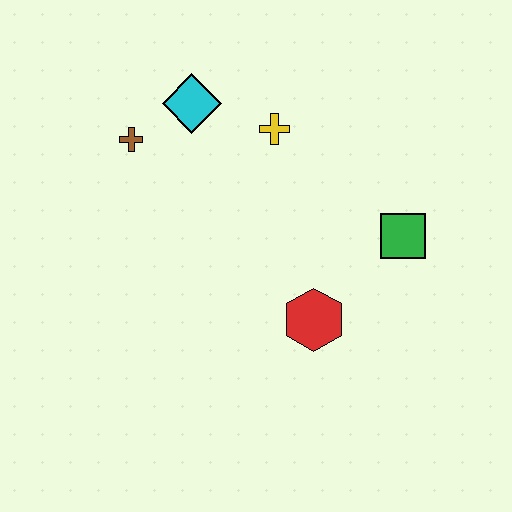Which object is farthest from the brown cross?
The green square is farthest from the brown cross.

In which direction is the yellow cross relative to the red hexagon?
The yellow cross is above the red hexagon.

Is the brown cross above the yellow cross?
No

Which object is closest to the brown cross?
The cyan diamond is closest to the brown cross.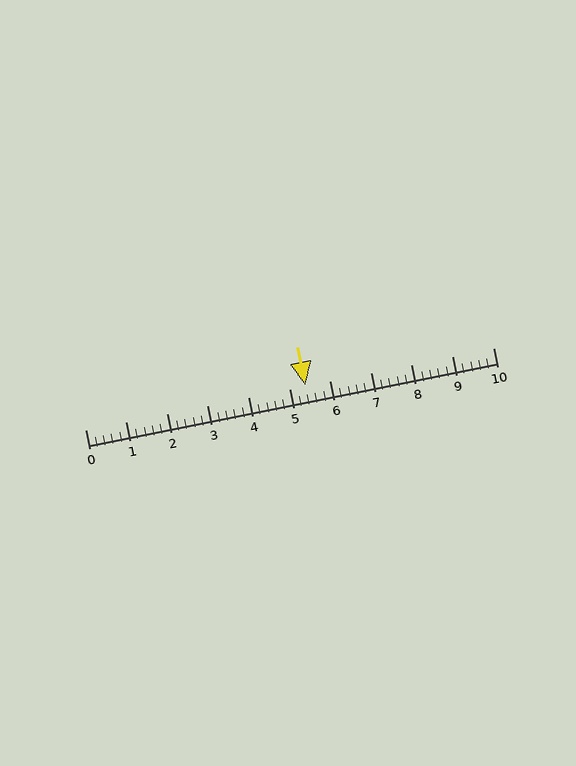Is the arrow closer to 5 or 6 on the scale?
The arrow is closer to 5.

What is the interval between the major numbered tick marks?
The major tick marks are spaced 1 units apart.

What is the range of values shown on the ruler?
The ruler shows values from 0 to 10.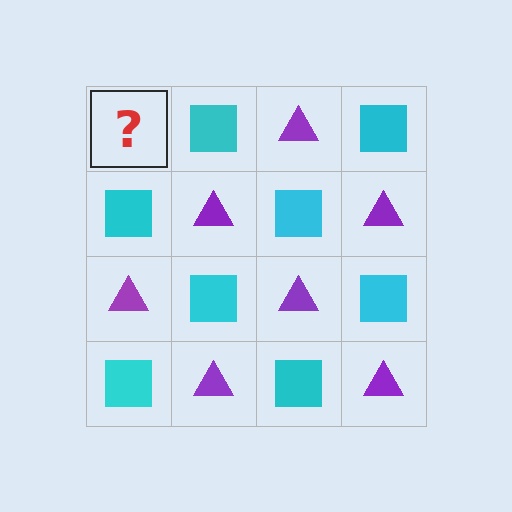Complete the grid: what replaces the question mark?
The question mark should be replaced with a purple triangle.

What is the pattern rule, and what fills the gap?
The rule is that it alternates purple triangle and cyan square in a checkerboard pattern. The gap should be filled with a purple triangle.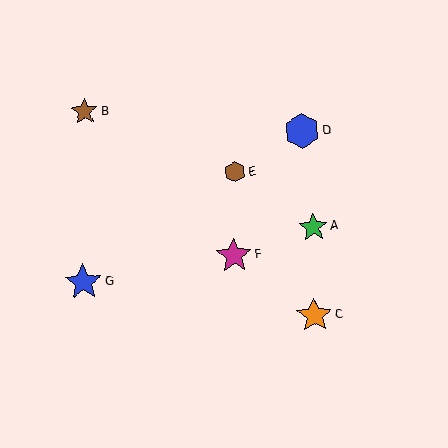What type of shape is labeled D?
Shape D is a blue hexagon.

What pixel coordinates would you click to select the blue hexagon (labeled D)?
Click at (302, 131) to select the blue hexagon D.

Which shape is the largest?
The blue star (labeled G) is the largest.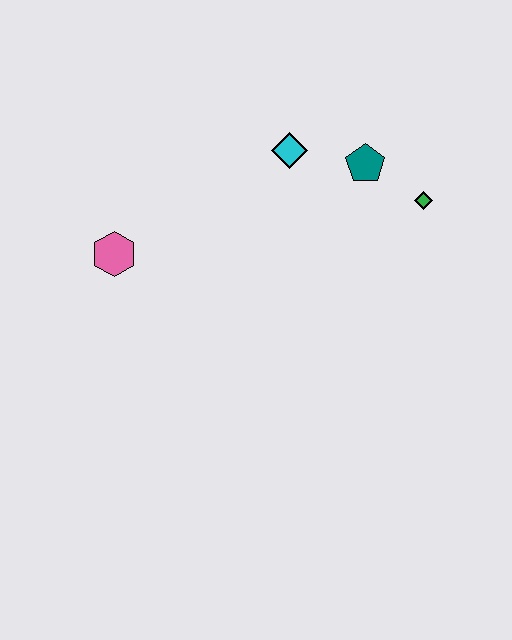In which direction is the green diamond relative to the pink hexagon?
The green diamond is to the right of the pink hexagon.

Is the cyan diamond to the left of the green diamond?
Yes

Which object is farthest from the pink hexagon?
The green diamond is farthest from the pink hexagon.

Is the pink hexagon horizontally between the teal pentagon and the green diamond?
No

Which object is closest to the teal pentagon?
The green diamond is closest to the teal pentagon.